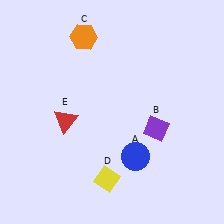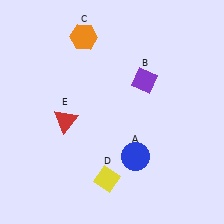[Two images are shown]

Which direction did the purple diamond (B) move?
The purple diamond (B) moved up.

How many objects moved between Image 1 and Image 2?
1 object moved between the two images.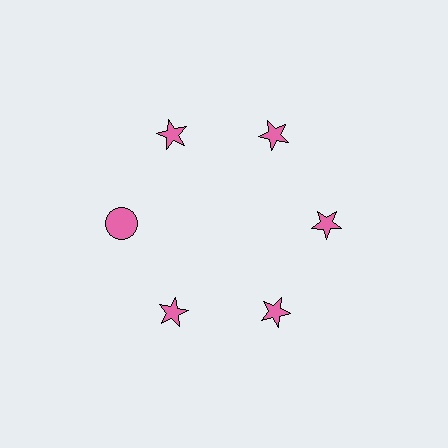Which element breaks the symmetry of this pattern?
The pink circle at roughly the 9 o'clock position breaks the symmetry. All other shapes are pink stars.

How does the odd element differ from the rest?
It has a different shape: circle instead of star.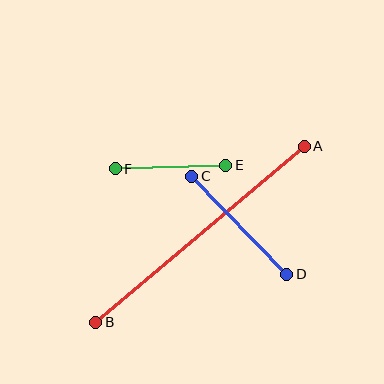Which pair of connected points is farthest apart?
Points A and B are farthest apart.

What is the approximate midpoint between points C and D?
The midpoint is at approximately (239, 225) pixels.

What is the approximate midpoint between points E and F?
The midpoint is at approximately (170, 167) pixels.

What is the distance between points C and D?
The distance is approximately 137 pixels.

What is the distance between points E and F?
The distance is approximately 111 pixels.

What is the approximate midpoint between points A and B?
The midpoint is at approximately (200, 234) pixels.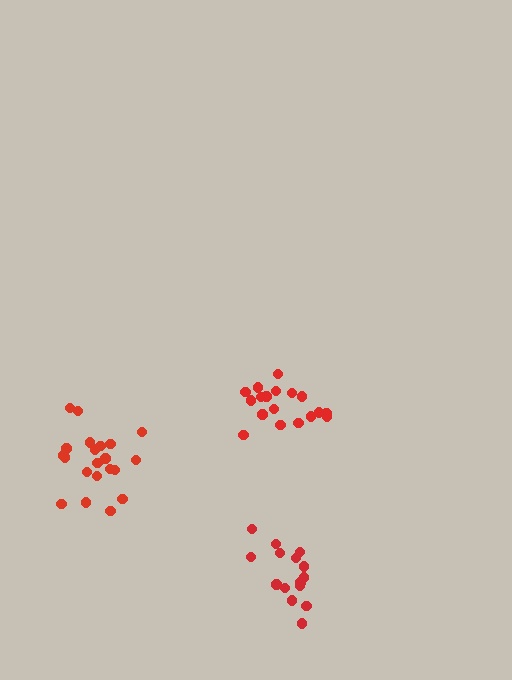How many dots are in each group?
Group 1: 15 dots, Group 2: 21 dots, Group 3: 18 dots (54 total).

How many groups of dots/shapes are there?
There are 3 groups.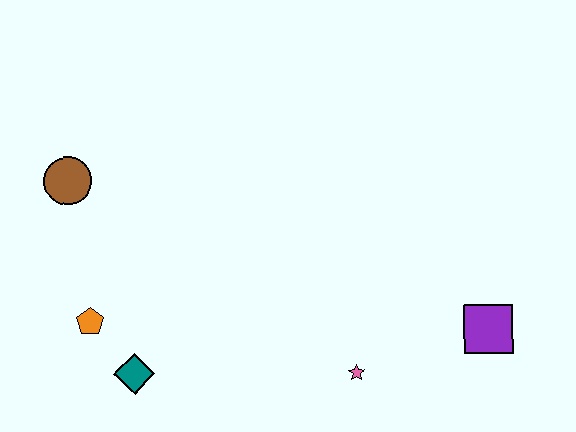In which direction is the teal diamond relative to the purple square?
The teal diamond is to the left of the purple square.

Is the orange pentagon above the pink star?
Yes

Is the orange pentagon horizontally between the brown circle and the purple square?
Yes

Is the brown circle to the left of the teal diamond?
Yes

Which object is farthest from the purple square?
The brown circle is farthest from the purple square.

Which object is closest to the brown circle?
The orange pentagon is closest to the brown circle.